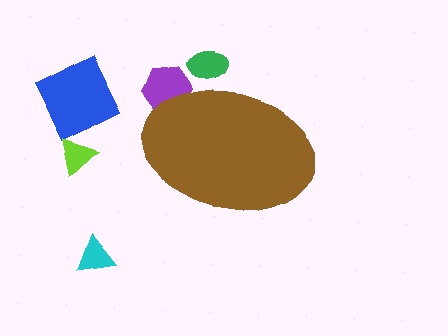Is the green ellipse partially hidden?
Yes, the green ellipse is partially hidden behind the brown ellipse.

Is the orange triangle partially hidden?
No, the orange triangle is fully visible.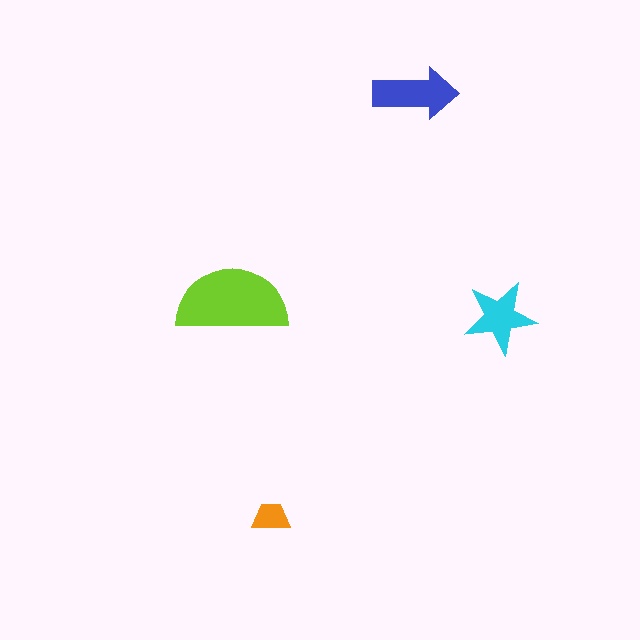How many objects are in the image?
There are 4 objects in the image.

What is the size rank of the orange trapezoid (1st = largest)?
4th.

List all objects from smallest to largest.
The orange trapezoid, the cyan star, the blue arrow, the lime semicircle.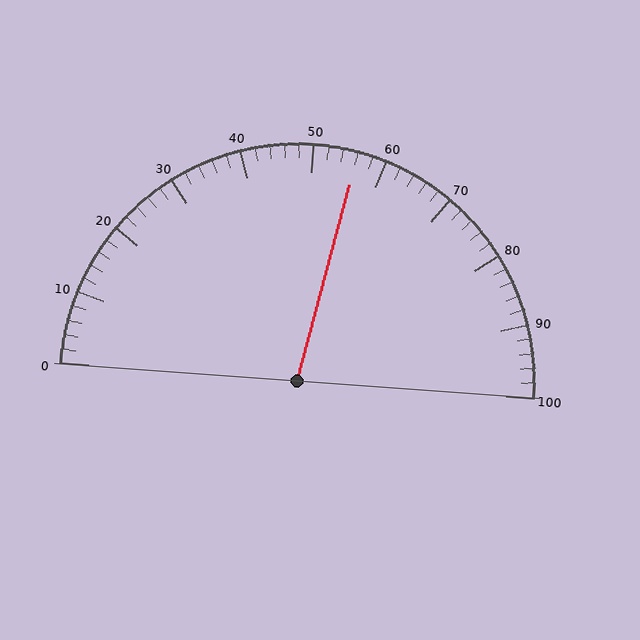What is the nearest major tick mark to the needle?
The nearest major tick mark is 60.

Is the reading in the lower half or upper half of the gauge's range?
The reading is in the upper half of the range (0 to 100).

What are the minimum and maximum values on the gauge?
The gauge ranges from 0 to 100.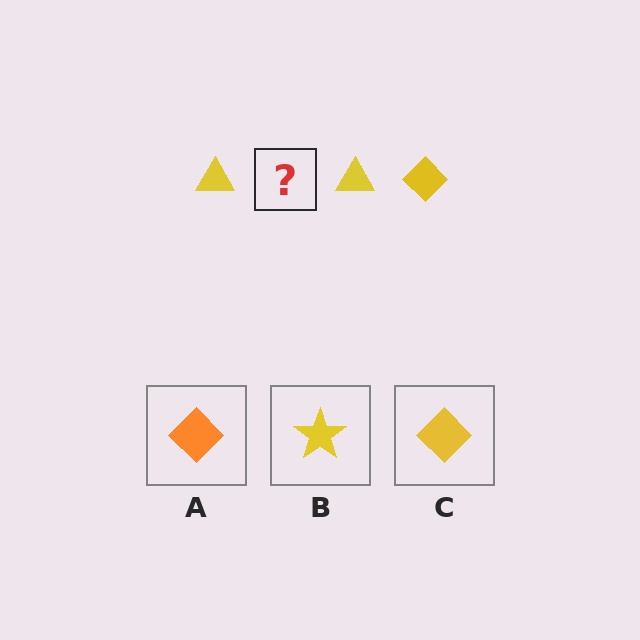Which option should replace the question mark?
Option C.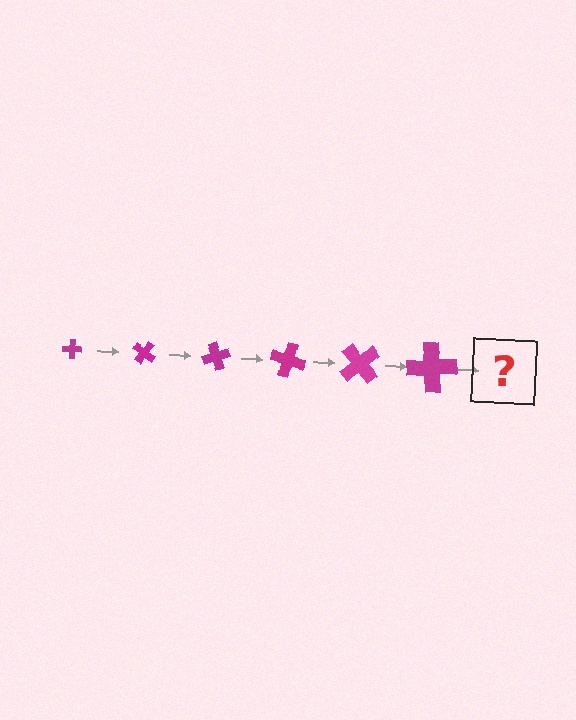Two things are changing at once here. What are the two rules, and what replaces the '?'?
The two rules are that the cross grows larger each step and it rotates 35 degrees each step. The '?' should be a cross, larger than the previous one and rotated 210 degrees from the start.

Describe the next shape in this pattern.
It should be a cross, larger than the previous one and rotated 210 degrees from the start.